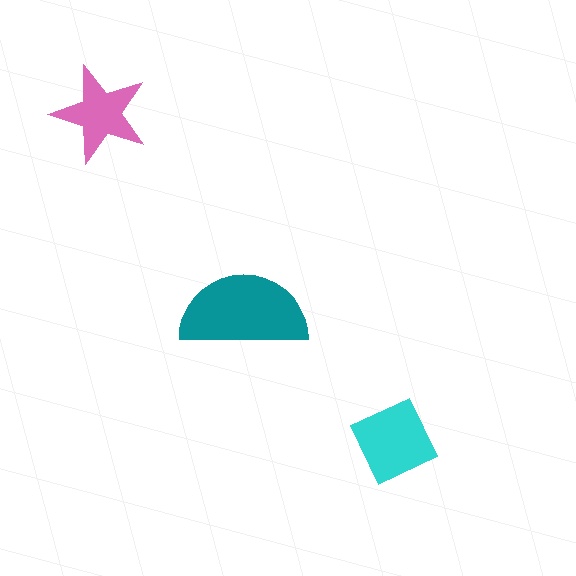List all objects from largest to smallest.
The teal semicircle, the cyan square, the pink star.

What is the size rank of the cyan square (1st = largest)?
2nd.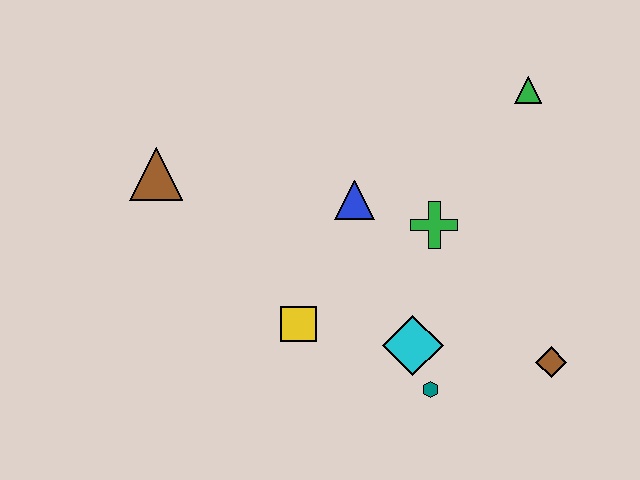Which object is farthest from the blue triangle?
The brown diamond is farthest from the blue triangle.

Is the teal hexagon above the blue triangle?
No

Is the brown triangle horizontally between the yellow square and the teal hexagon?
No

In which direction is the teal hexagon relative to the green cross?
The teal hexagon is below the green cross.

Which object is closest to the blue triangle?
The green cross is closest to the blue triangle.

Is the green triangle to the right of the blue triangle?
Yes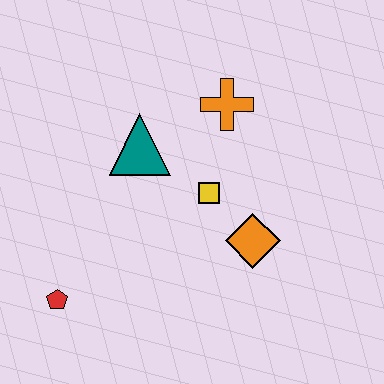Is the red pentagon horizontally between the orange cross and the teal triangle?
No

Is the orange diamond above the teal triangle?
No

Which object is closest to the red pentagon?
The teal triangle is closest to the red pentagon.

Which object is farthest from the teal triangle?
The red pentagon is farthest from the teal triangle.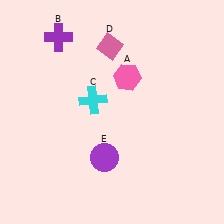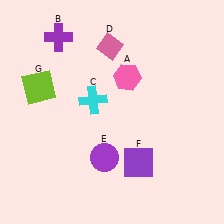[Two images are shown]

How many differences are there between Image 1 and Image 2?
There are 2 differences between the two images.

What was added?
A purple square (F), a lime square (G) were added in Image 2.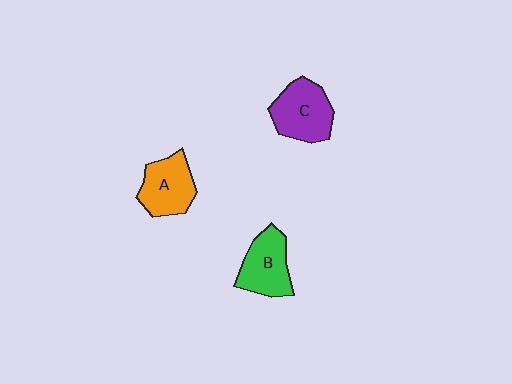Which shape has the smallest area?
Shape A (orange).